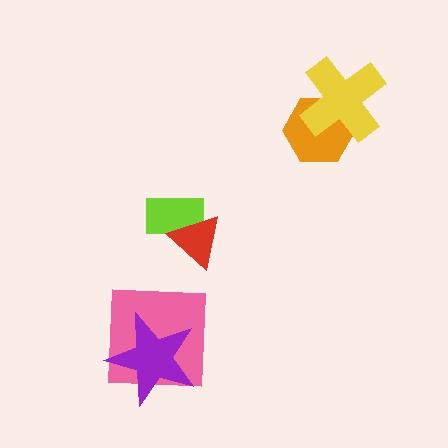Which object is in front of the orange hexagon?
The yellow cross is in front of the orange hexagon.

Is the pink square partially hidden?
Yes, it is partially covered by another shape.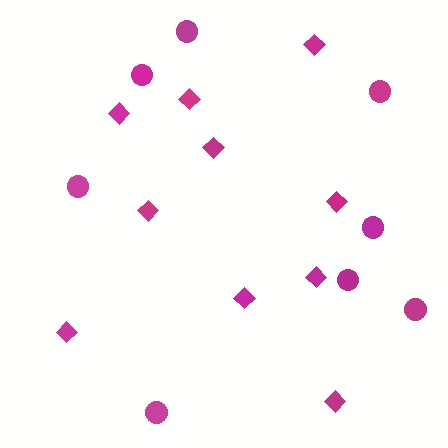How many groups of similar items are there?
There are 2 groups: one group of diamonds (10) and one group of circles (8).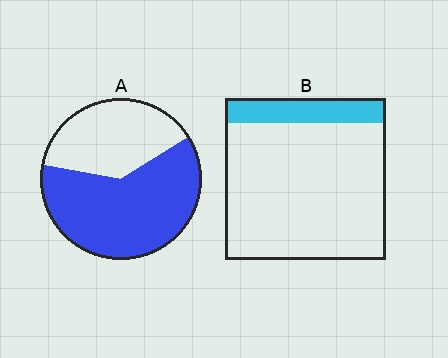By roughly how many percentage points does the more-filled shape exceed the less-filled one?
By roughly 45 percentage points (A over B).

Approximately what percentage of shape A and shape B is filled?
A is approximately 60% and B is approximately 15%.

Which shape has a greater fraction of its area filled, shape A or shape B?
Shape A.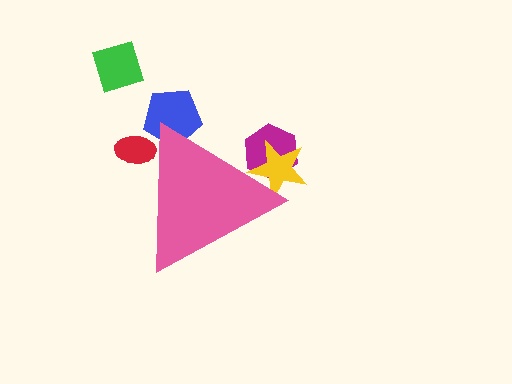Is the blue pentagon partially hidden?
Yes, the blue pentagon is partially hidden behind the pink triangle.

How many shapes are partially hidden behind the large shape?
4 shapes are partially hidden.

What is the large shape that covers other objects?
A pink triangle.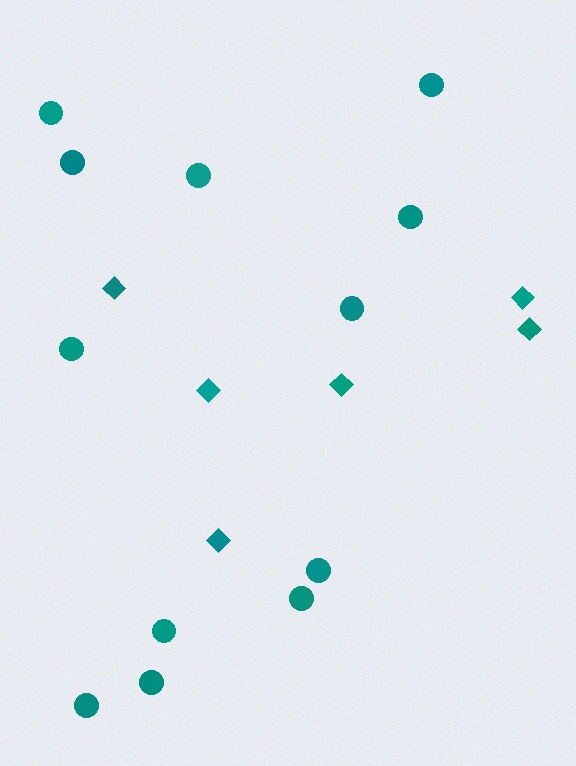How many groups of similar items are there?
There are 2 groups: one group of diamonds (6) and one group of circles (12).